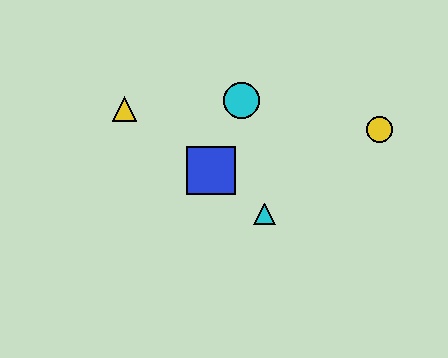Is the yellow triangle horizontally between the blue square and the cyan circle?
No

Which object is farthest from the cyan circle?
The yellow circle is farthest from the cyan circle.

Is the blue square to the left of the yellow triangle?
No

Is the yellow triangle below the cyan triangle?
No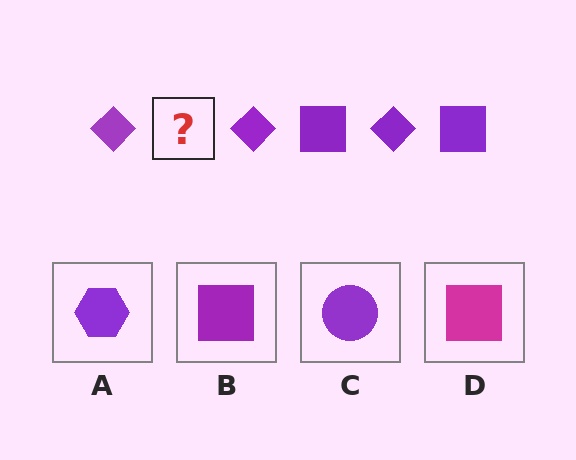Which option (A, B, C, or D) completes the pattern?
B.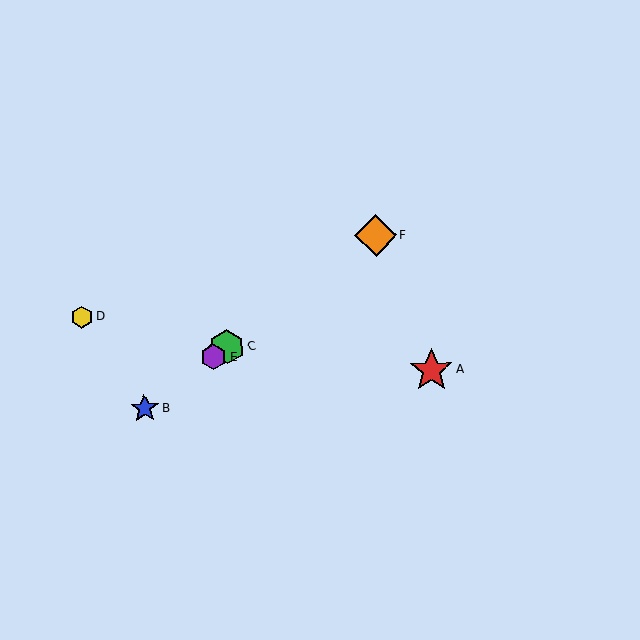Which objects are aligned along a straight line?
Objects B, C, E, F are aligned along a straight line.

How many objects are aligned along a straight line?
4 objects (B, C, E, F) are aligned along a straight line.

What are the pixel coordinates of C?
Object C is at (227, 346).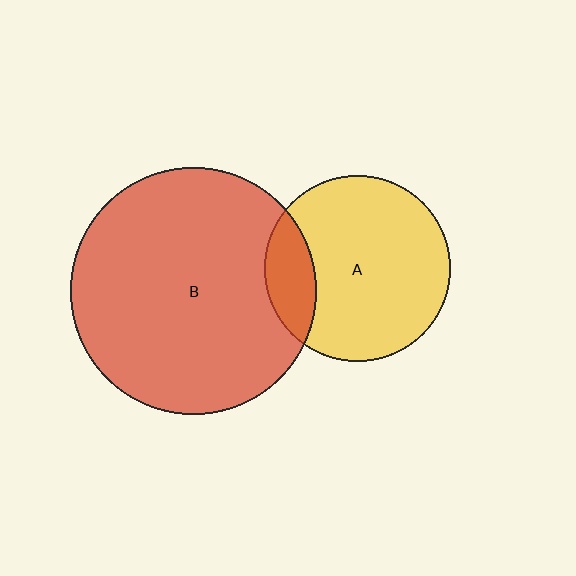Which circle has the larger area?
Circle B (red).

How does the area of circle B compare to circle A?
Approximately 1.8 times.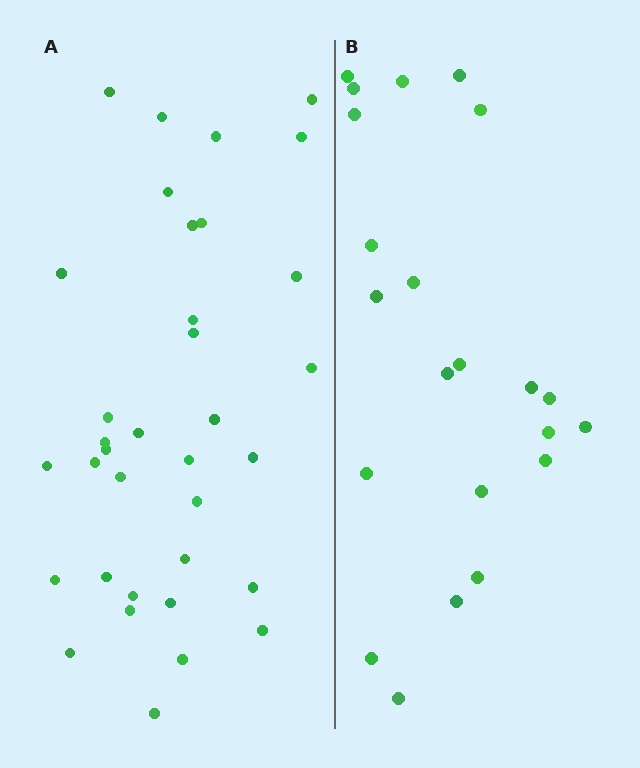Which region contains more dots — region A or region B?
Region A (the left region) has more dots.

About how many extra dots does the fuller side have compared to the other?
Region A has approximately 15 more dots than region B.